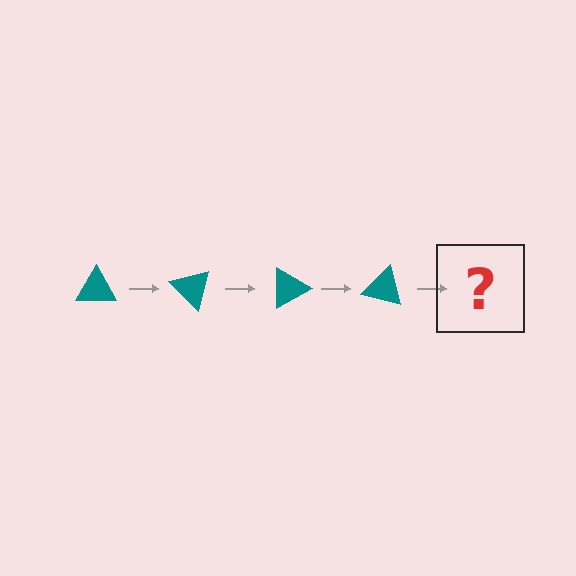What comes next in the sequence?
The next element should be a teal triangle rotated 180 degrees.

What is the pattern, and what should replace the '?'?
The pattern is that the triangle rotates 45 degrees each step. The '?' should be a teal triangle rotated 180 degrees.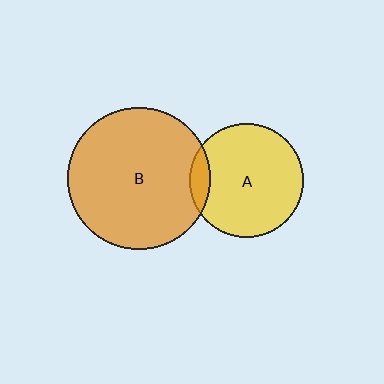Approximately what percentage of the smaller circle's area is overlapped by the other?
Approximately 10%.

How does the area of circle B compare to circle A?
Approximately 1.6 times.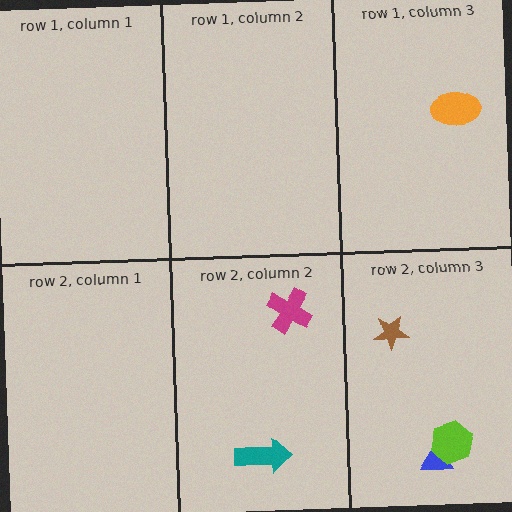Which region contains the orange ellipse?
The row 1, column 3 region.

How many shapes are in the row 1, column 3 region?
1.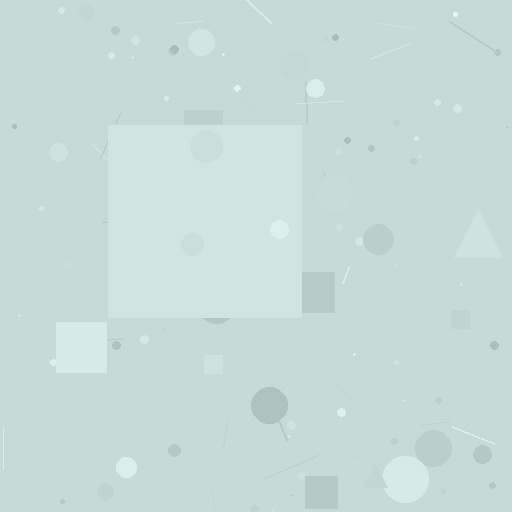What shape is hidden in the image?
A square is hidden in the image.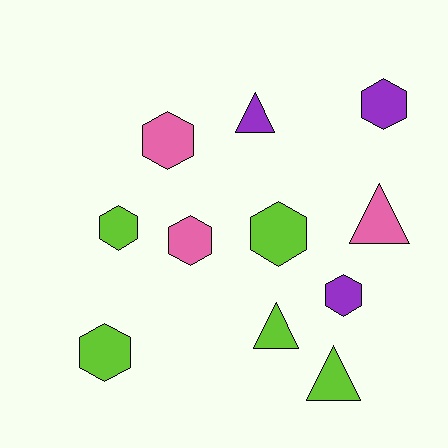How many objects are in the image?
There are 11 objects.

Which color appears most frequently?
Lime, with 5 objects.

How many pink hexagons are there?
There are 2 pink hexagons.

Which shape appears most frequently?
Hexagon, with 7 objects.